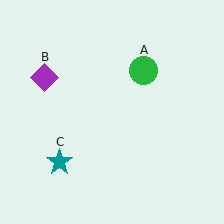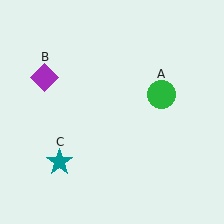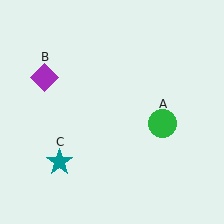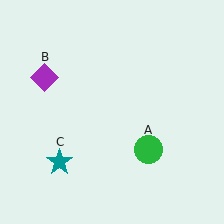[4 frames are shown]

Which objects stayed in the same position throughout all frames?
Purple diamond (object B) and teal star (object C) remained stationary.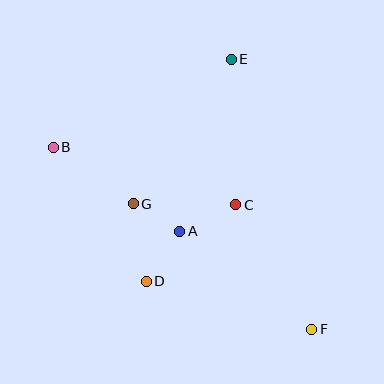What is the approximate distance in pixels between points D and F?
The distance between D and F is approximately 172 pixels.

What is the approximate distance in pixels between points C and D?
The distance between C and D is approximately 118 pixels.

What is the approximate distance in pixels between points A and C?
The distance between A and C is approximately 62 pixels.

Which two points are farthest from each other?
Points B and F are farthest from each other.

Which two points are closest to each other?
Points A and G are closest to each other.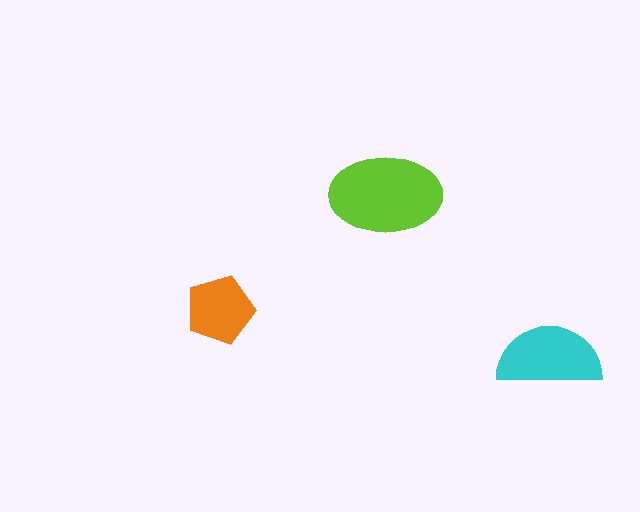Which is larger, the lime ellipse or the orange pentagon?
The lime ellipse.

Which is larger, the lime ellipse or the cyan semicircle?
The lime ellipse.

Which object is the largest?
The lime ellipse.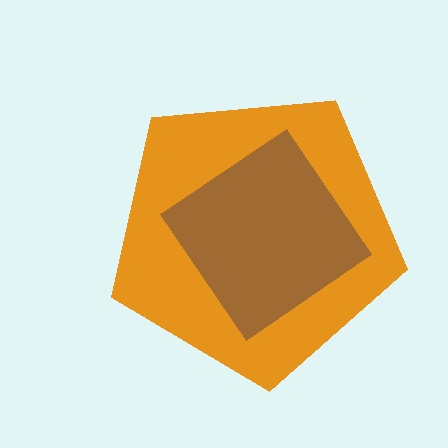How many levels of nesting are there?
2.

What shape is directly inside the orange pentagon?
The brown diamond.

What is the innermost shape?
The brown diamond.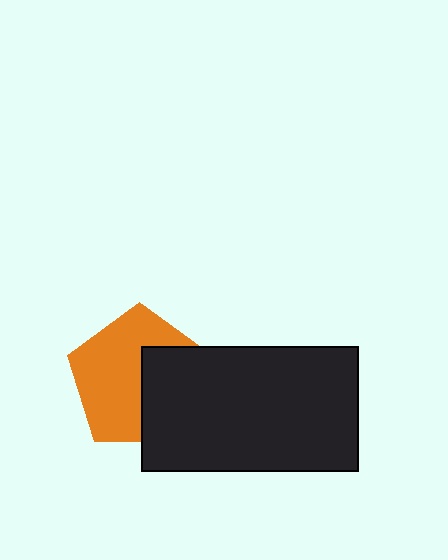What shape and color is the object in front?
The object in front is a black rectangle.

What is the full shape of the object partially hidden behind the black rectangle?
The partially hidden object is an orange pentagon.